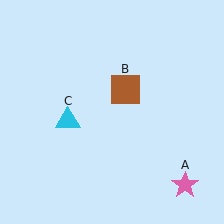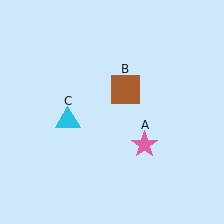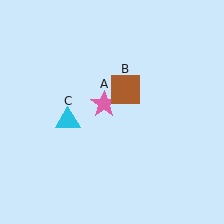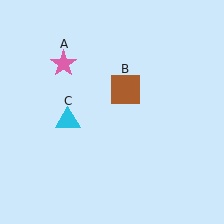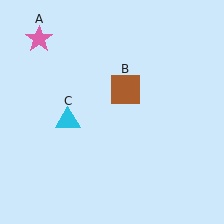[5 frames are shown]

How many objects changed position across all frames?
1 object changed position: pink star (object A).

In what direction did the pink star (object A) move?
The pink star (object A) moved up and to the left.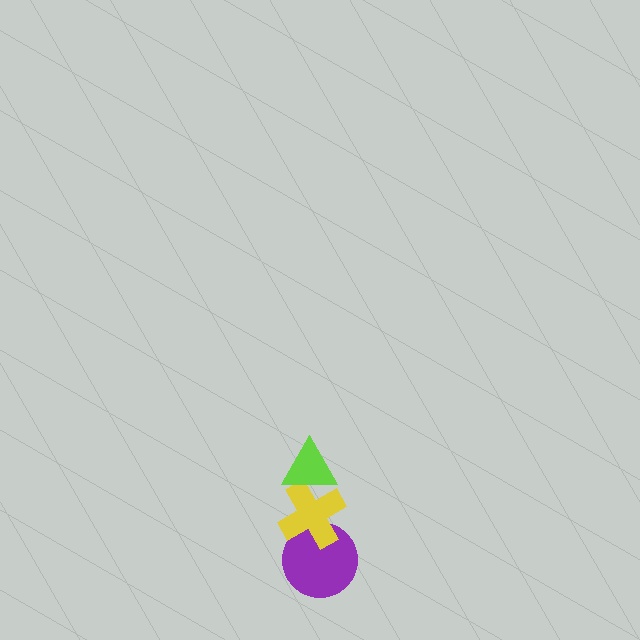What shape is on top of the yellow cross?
The lime triangle is on top of the yellow cross.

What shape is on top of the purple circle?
The yellow cross is on top of the purple circle.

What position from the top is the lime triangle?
The lime triangle is 1st from the top.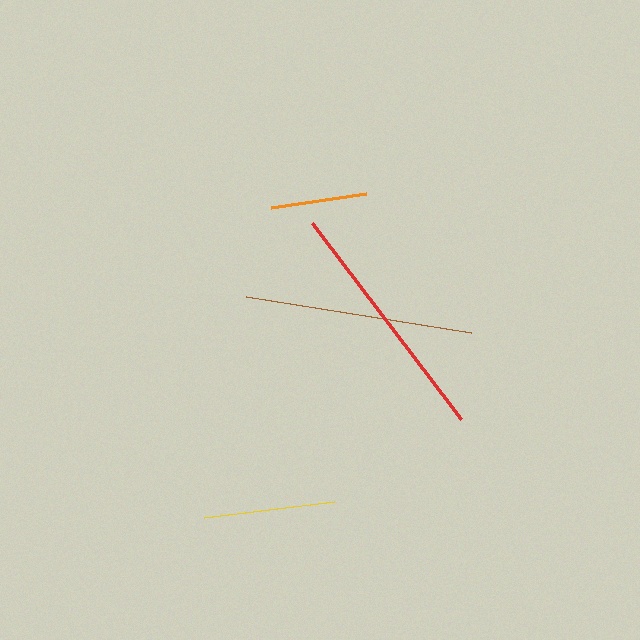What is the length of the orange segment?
The orange segment is approximately 96 pixels long.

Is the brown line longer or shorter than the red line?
The red line is longer than the brown line.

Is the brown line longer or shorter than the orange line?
The brown line is longer than the orange line.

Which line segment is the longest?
The red line is the longest at approximately 246 pixels.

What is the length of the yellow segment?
The yellow segment is approximately 131 pixels long.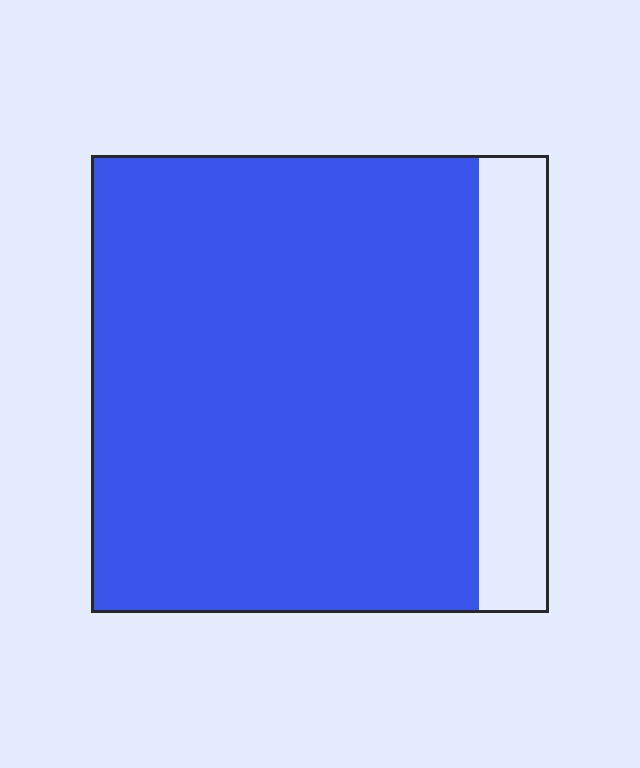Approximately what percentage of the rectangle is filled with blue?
Approximately 85%.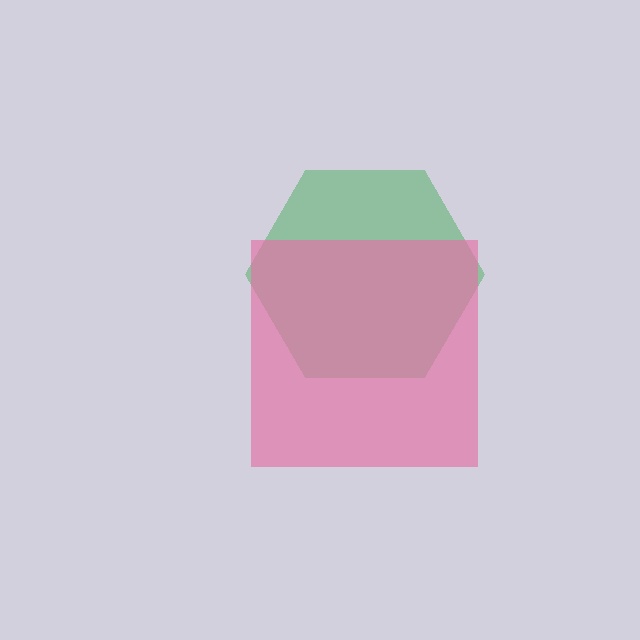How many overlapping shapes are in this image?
There are 2 overlapping shapes in the image.